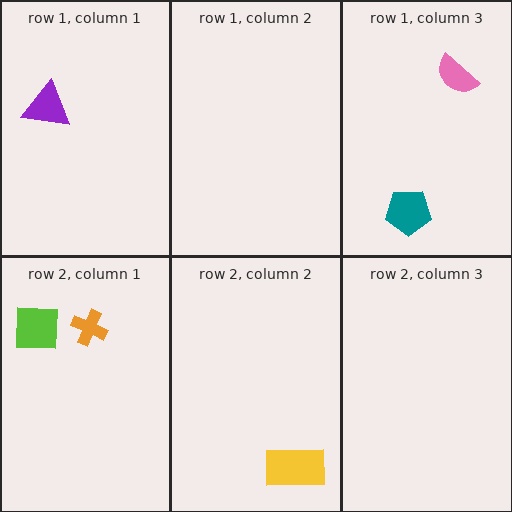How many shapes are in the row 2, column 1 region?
2.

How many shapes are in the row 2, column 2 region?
1.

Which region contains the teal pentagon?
The row 1, column 3 region.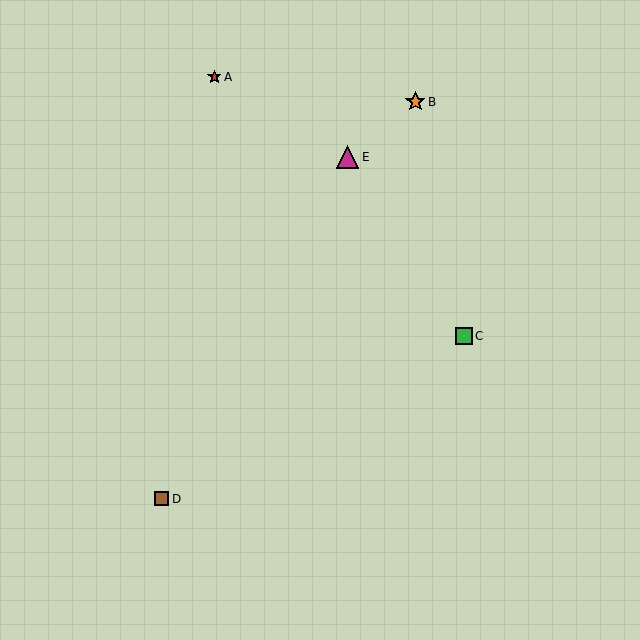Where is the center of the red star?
The center of the red star is at (214, 77).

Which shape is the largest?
The magenta triangle (labeled E) is the largest.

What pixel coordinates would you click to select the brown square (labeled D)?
Click at (162, 499) to select the brown square D.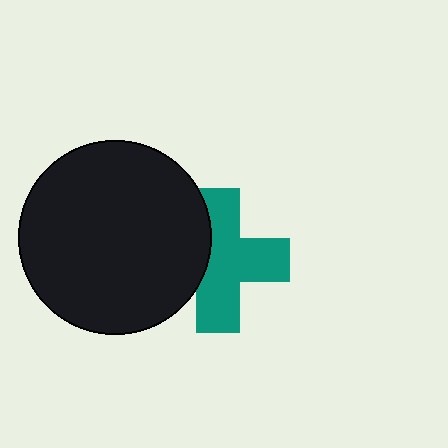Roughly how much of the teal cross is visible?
Most of it is visible (roughly 68%).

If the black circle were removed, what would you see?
You would see the complete teal cross.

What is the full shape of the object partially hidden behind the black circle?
The partially hidden object is a teal cross.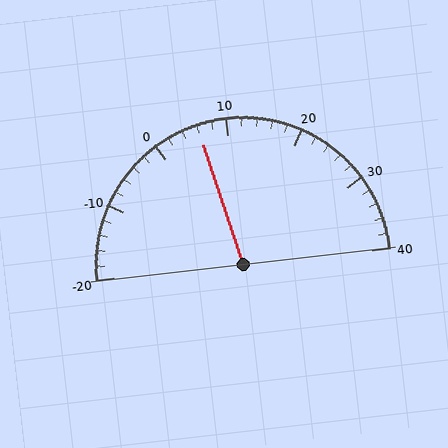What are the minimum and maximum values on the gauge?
The gauge ranges from -20 to 40.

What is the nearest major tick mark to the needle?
The nearest major tick mark is 10.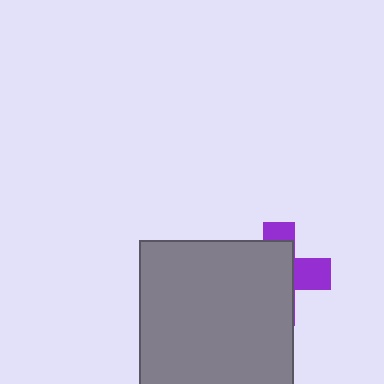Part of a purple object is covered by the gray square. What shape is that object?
It is a cross.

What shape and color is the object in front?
The object in front is a gray square.